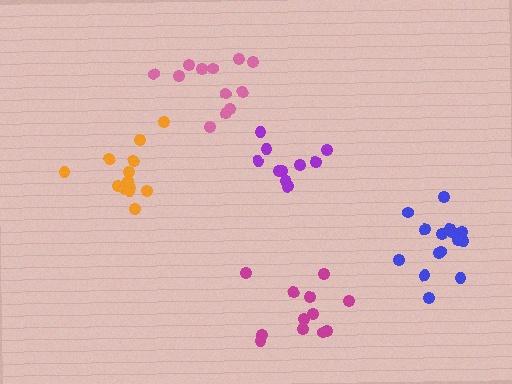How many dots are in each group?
Group 1: 15 dots, Group 2: 13 dots, Group 3: 10 dots, Group 4: 12 dots, Group 5: 12 dots (62 total).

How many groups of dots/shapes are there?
There are 5 groups.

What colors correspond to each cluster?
The clusters are colored: blue, orange, purple, pink, magenta.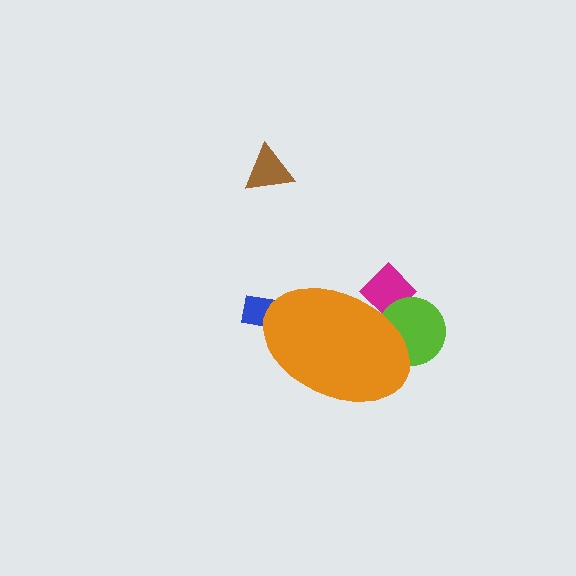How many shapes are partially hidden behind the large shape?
3 shapes are partially hidden.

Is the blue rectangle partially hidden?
Yes, the blue rectangle is partially hidden behind the orange ellipse.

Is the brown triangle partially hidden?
No, the brown triangle is fully visible.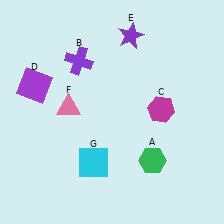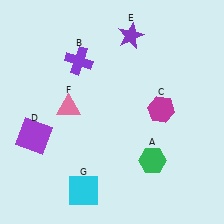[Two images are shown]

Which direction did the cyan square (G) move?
The cyan square (G) moved down.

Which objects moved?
The objects that moved are: the purple square (D), the cyan square (G).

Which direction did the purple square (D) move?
The purple square (D) moved down.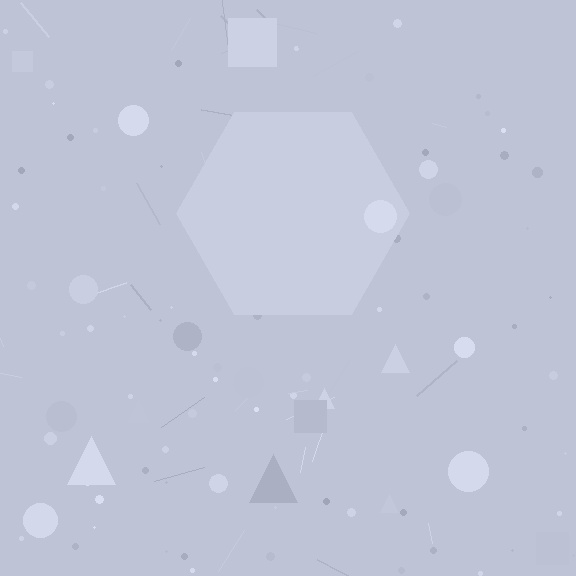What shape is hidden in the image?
A hexagon is hidden in the image.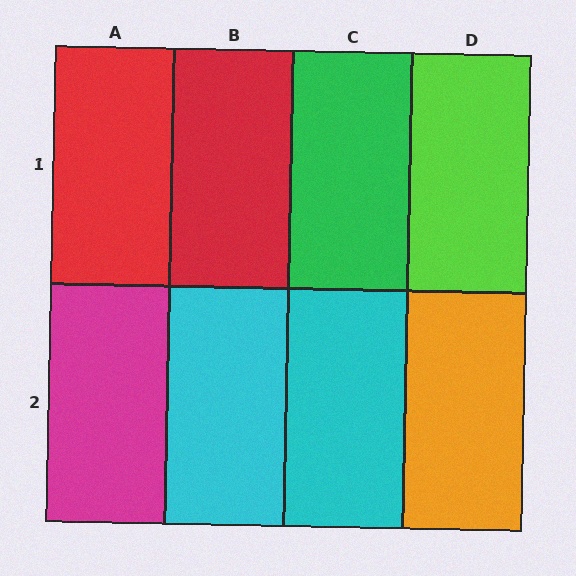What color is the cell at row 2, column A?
Magenta.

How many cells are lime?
1 cell is lime.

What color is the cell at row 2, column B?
Cyan.